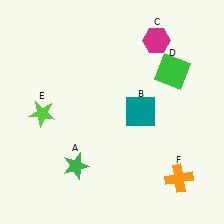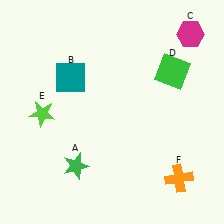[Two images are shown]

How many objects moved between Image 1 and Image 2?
2 objects moved between the two images.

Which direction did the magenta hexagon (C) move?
The magenta hexagon (C) moved right.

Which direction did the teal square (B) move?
The teal square (B) moved left.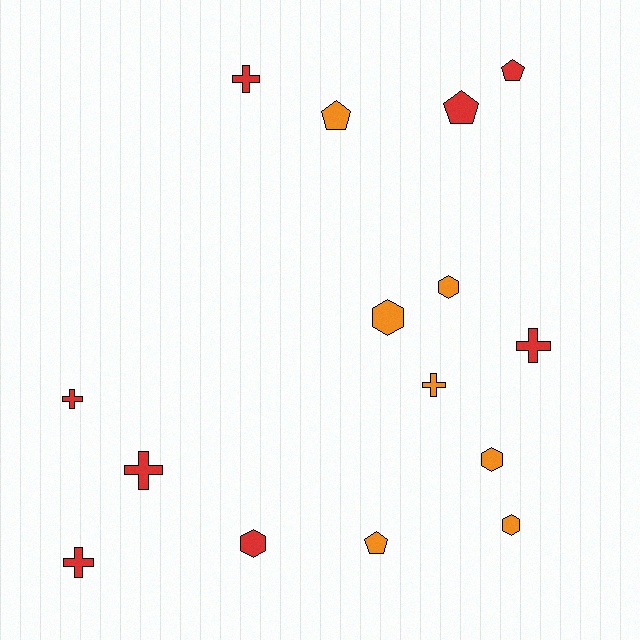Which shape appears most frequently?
Cross, with 6 objects.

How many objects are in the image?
There are 15 objects.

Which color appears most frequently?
Red, with 8 objects.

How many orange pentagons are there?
There are 2 orange pentagons.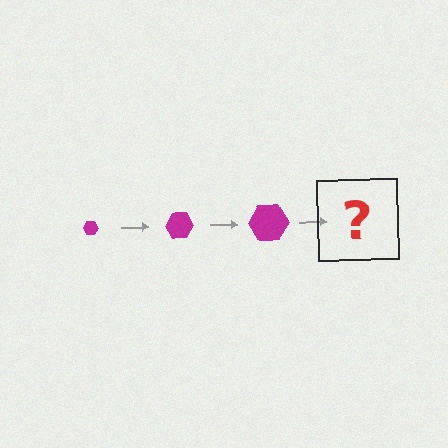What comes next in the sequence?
The next element should be a magenta hexagon, larger than the previous one.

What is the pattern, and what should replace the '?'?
The pattern is that the hexagon gets progressively larger each step. The '?' should be a magenta hexagon, larger than the previous one.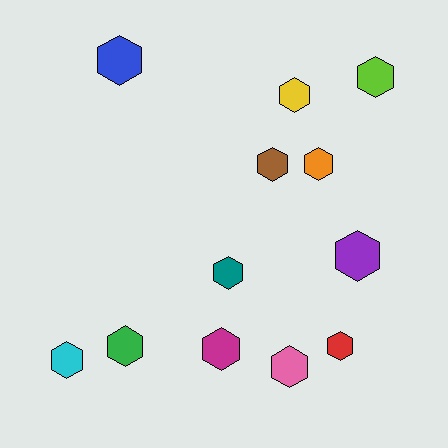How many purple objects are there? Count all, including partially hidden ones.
There is 1 purple object.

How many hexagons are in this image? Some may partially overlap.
There are 12 hexagons.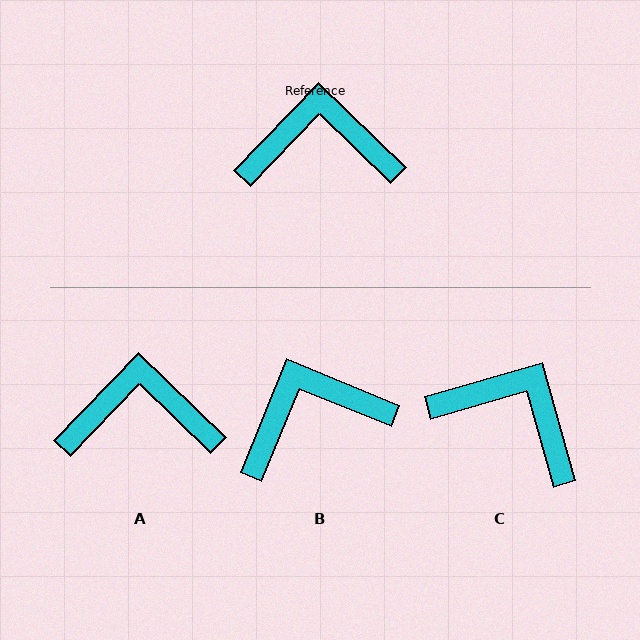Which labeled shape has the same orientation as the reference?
A.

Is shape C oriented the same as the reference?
No, it is off by about 30 degrees.